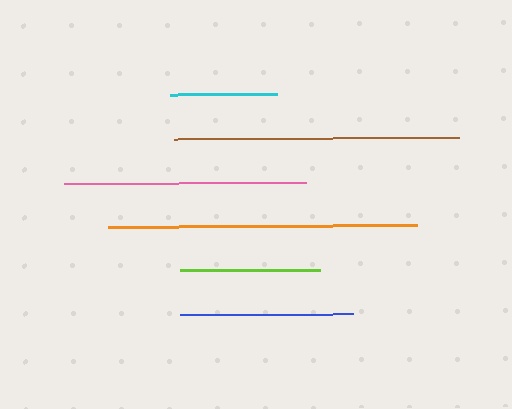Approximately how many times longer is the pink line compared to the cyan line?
The pink line is approximately 2.3 times the length of the cyan line.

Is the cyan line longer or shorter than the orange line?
The orange line is longer than the cyan line.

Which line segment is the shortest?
The cyan line is the shortest at approximately 107 pixels.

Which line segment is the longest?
The orange line is the longest at approximately 309 pixels.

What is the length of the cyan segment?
The cyan segment is approximately 107 pixels long.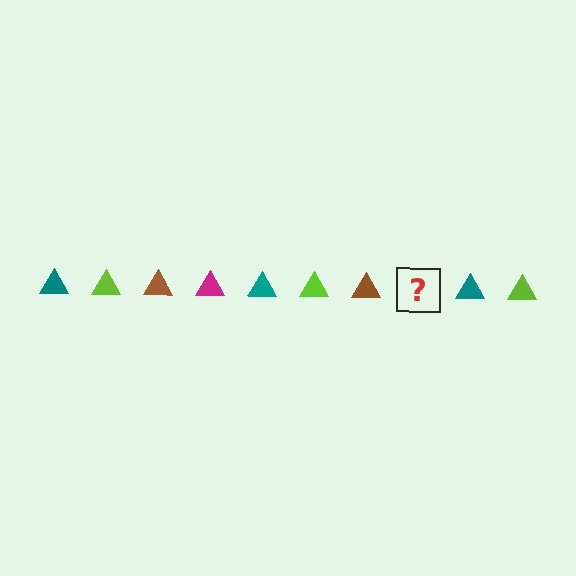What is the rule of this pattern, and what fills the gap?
The rule is that the pattern cycles through teal, lime, brown, magenta triangles. The gap should be filled with a magenta triangle.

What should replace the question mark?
The question mark should be replaced with a magenta triangle.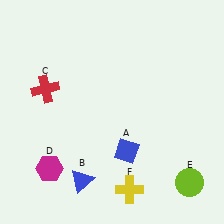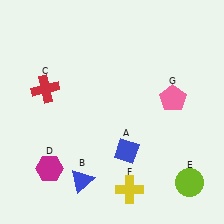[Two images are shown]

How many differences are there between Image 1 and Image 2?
There is 1 difference between the two images.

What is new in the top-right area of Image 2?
A pink pentagon (G) was added in the top-right area of Image 2.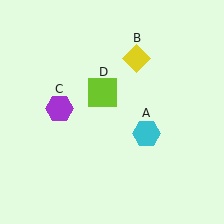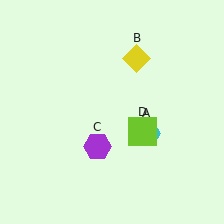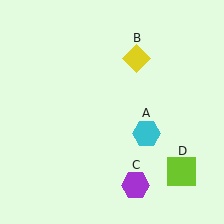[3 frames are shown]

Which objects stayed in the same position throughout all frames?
Cyan hexagon (object A) and yellow diamond (object B) remained stationary.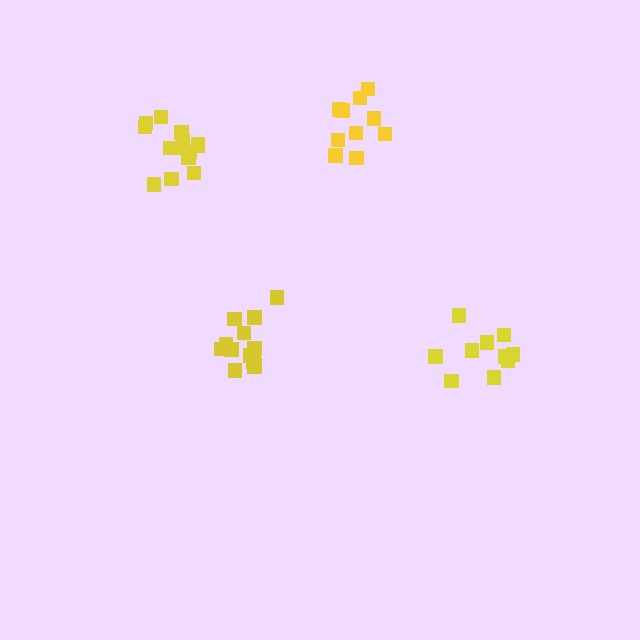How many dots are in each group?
Group 1: 13 dots, Group 2: 10 dots, Group 3: 15 dots, Group 4: 10 dots (48 total).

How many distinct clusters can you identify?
There are 4 distinct clusters.